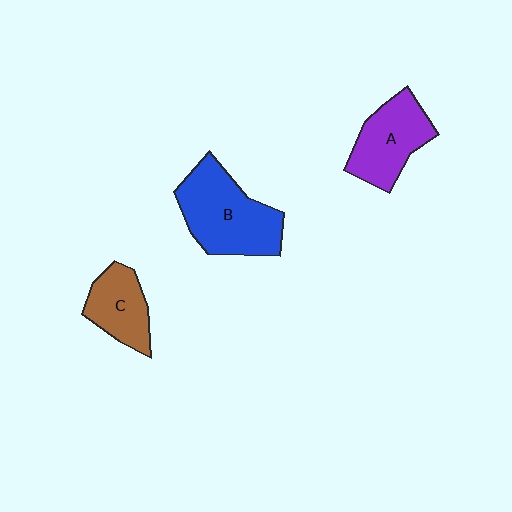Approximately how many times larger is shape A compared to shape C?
Approximately 1.3 times.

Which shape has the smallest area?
Shape C (brown).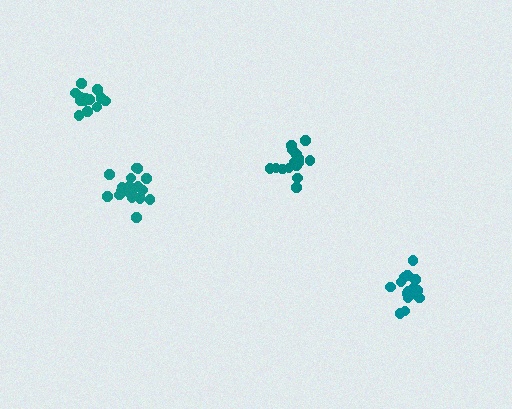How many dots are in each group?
Group 1: 19 dots, Group 2: 16 dots, Group 3: 18 dots, Group 4: 14 dots (67 total).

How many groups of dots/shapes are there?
There are 4 groups.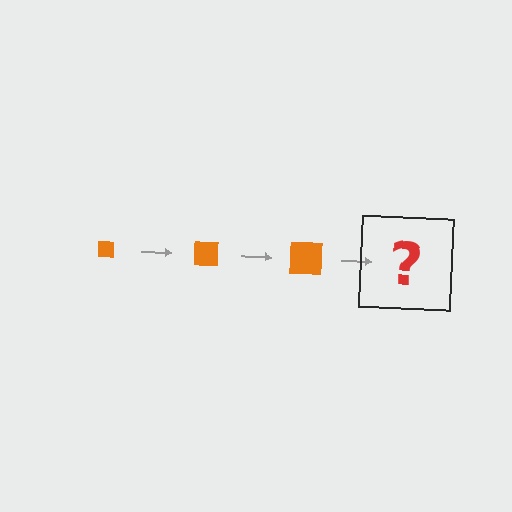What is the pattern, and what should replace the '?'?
The pattern is that the square gets progressively larger each step. The '?' should be an orange square, larger than the previous one.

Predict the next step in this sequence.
The next step is an orange square, larger than the previous one.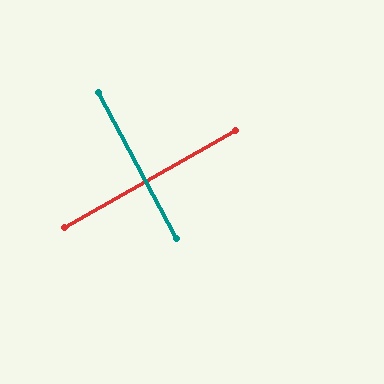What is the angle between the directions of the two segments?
Approximately 89 degrees.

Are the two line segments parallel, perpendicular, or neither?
Perpendicular — they meet at approximately 89°.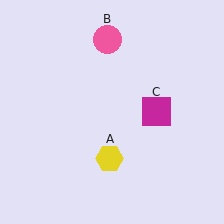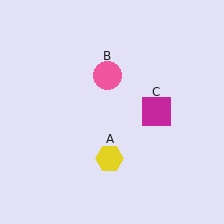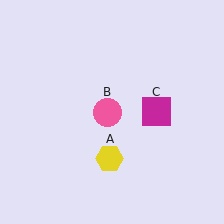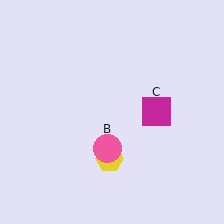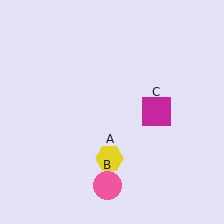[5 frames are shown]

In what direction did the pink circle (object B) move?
The pink circle (object B) moved down.